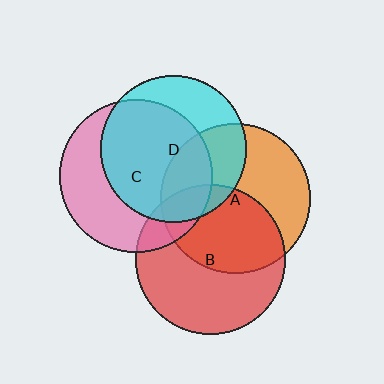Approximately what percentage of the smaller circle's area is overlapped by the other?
Approximately 65%.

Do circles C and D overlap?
Yes.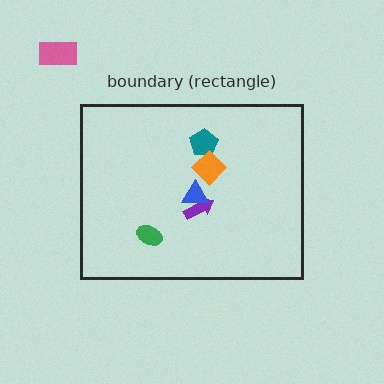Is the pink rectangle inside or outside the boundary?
Outside.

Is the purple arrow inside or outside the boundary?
Inside.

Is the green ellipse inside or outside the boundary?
Inside.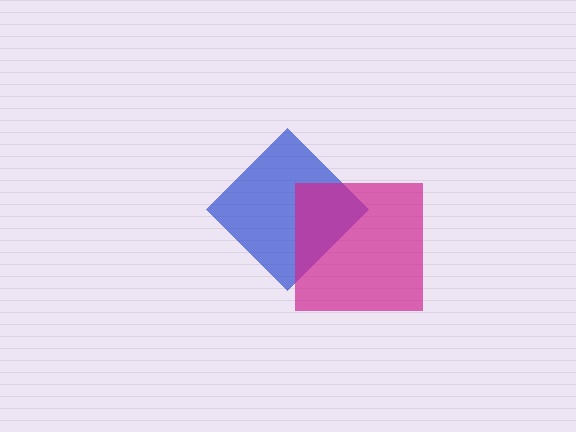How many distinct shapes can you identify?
There are 2 distinct shapes: a blue diamond, a magenta square.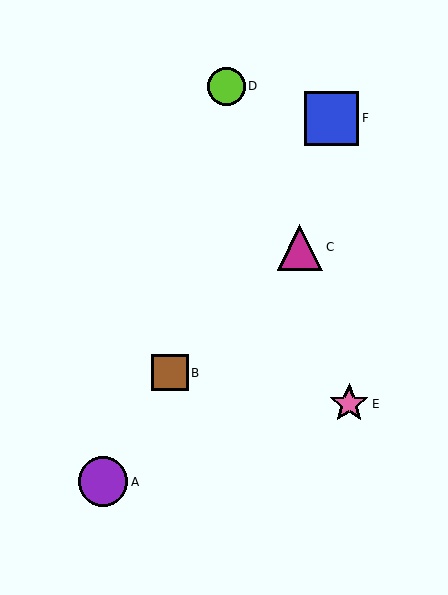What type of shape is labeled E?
Shape E is a pink star.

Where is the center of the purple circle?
The center of the purple circle is at (103, 482).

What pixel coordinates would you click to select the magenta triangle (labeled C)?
Click at (300, 247) to select the magenta triangle C.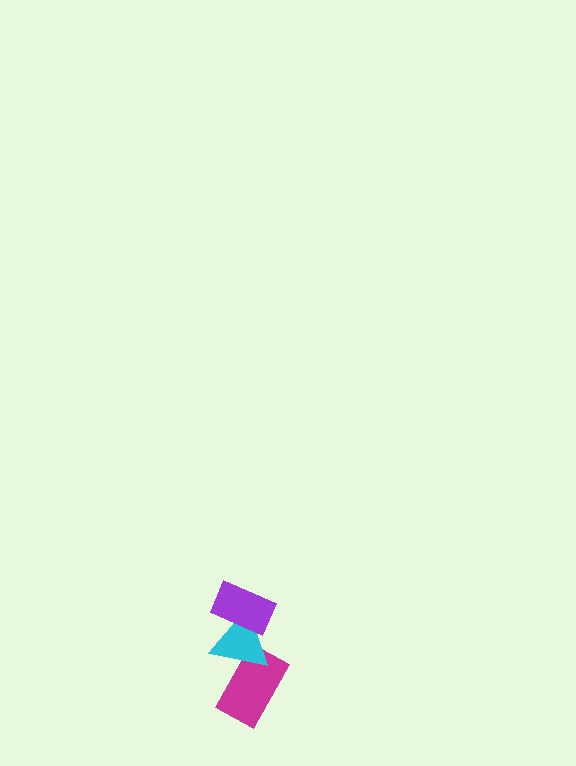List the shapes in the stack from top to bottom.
From top to bottom: the purple rectangle, the cyan triangle, the magenta rectangle.